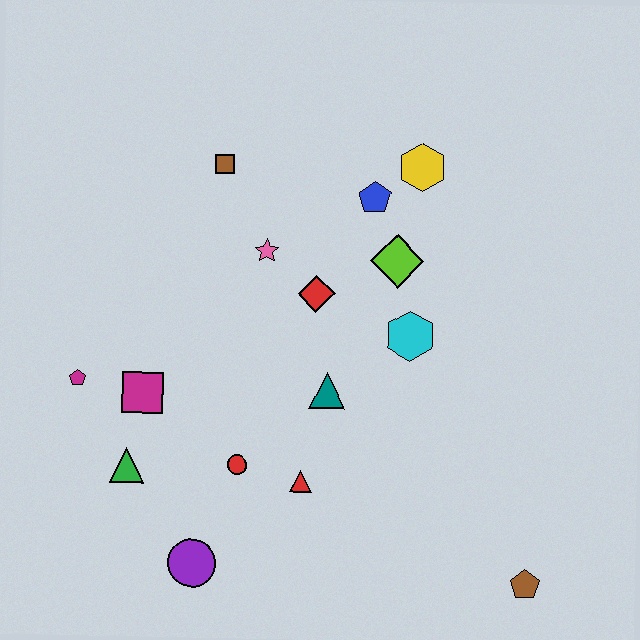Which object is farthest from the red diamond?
The brown pentagon is farthest from the red diamond.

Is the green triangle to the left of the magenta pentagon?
No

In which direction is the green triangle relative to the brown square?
The green triangle is below the brown square.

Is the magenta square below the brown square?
Yes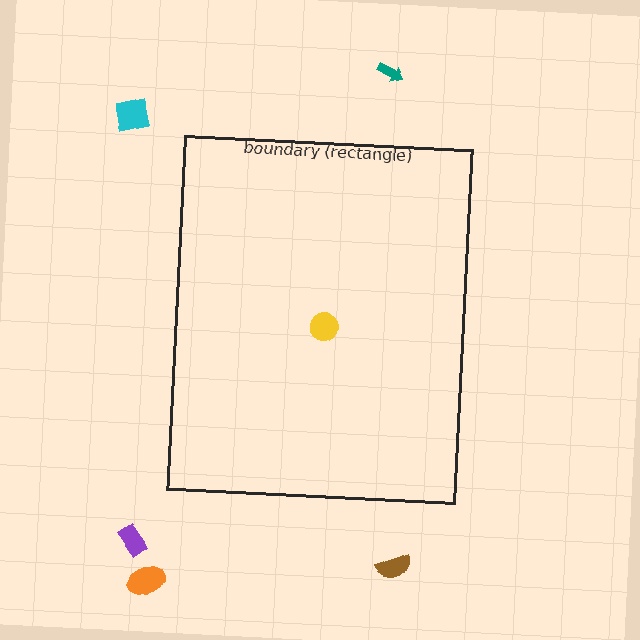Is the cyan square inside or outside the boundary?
Outside.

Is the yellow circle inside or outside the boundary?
Inside.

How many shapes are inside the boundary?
1 inside, 5 outside.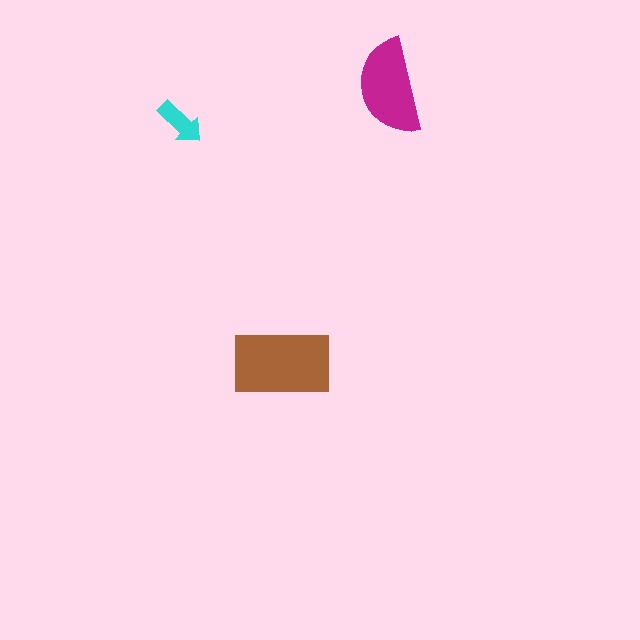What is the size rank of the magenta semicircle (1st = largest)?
2nd.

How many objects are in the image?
There are 3 objects in the image.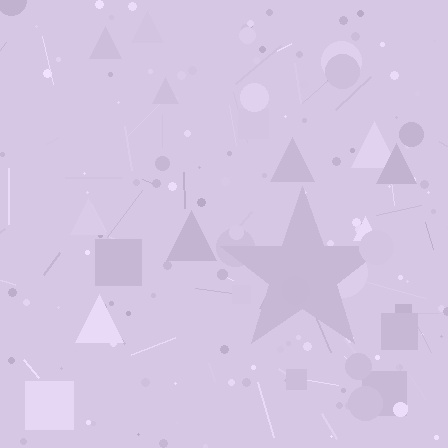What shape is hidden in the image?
A star is hidden in the image.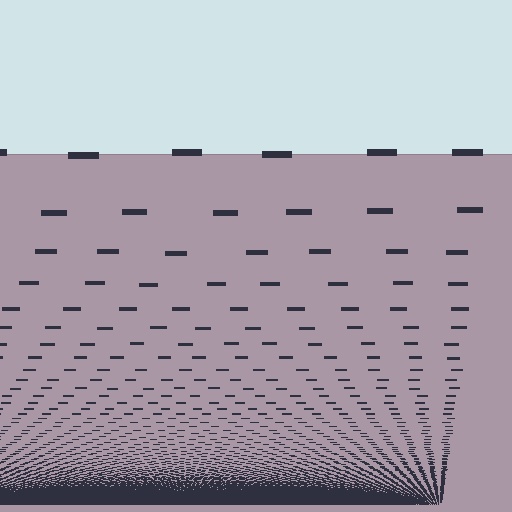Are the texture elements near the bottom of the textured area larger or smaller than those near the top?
Smaller. The gradient is inverted — elements near the bottom are smaller and denser.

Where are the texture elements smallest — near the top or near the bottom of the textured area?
Near the bottom.